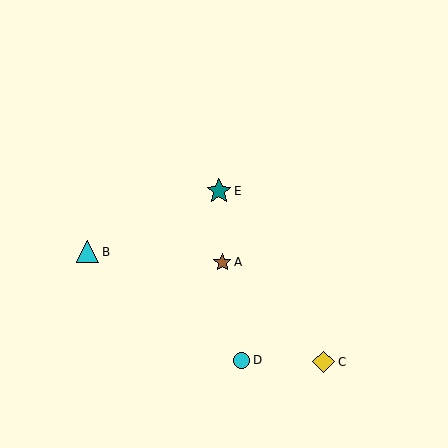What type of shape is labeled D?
Shape D is a cyan circle.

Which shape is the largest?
The teal star (labeled E) is the largest.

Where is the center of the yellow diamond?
The center of the yellow diamond is at (324, 362).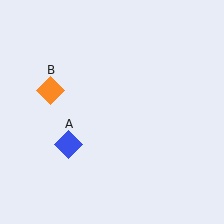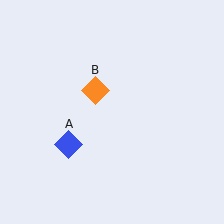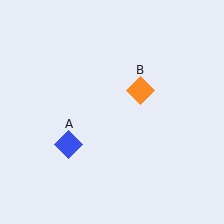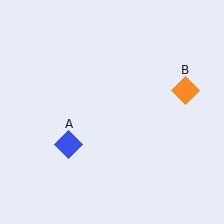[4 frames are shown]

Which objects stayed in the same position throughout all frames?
Blue diamond (object A) remained stationary.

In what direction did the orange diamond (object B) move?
The orange diamond (object B) moved right.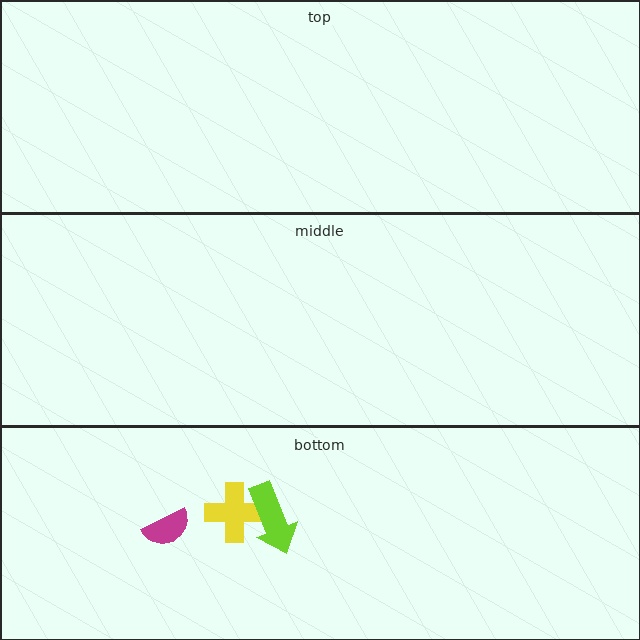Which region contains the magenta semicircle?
The bottom region.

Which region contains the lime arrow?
The bottom region.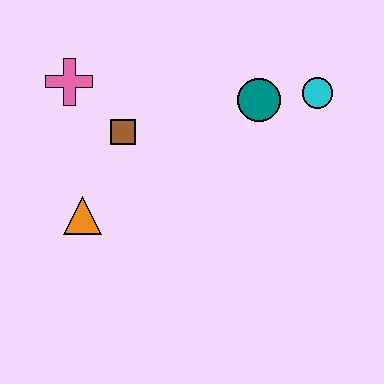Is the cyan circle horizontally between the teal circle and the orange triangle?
No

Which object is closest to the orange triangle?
The brown square is closest to the orange triangle.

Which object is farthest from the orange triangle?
The cyan circle is farthest from the orange triangle.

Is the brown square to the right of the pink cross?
Yes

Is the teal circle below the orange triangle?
No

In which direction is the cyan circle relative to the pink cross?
The cyan circle is to the right of the pink cross.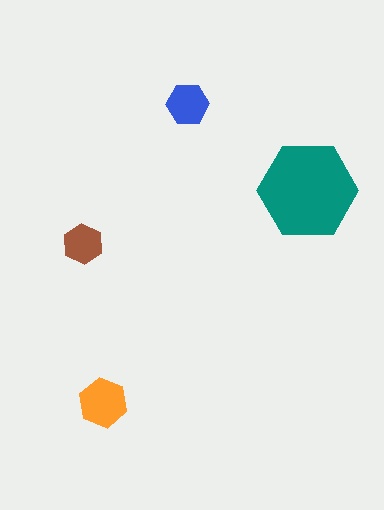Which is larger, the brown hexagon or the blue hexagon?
The blue one.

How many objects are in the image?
There are 4 objects in the image.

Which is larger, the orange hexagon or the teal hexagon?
The teal one.